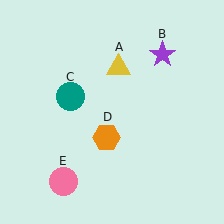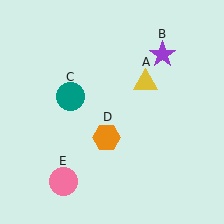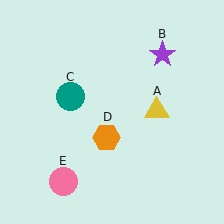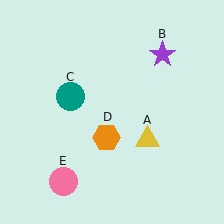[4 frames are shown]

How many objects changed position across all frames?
1 object changed position: yellow triangle (object A).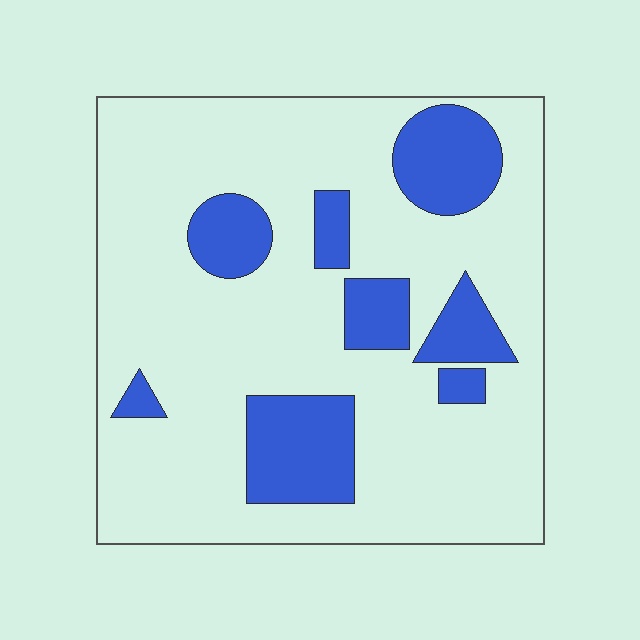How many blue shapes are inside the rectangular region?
8.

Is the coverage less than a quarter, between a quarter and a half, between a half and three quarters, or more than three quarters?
Less than a quarter.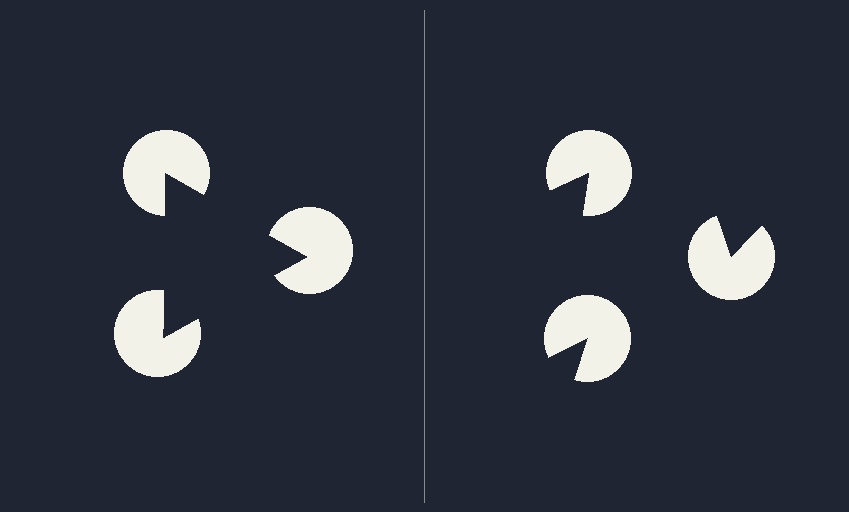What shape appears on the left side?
An illusory triangle.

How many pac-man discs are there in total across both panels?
6 — 3 on each side.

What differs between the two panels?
The pac-man discs are positioned identically on both sides; only the wedge orientations differ. On the left they align to a triangle; on the right they are misaligned.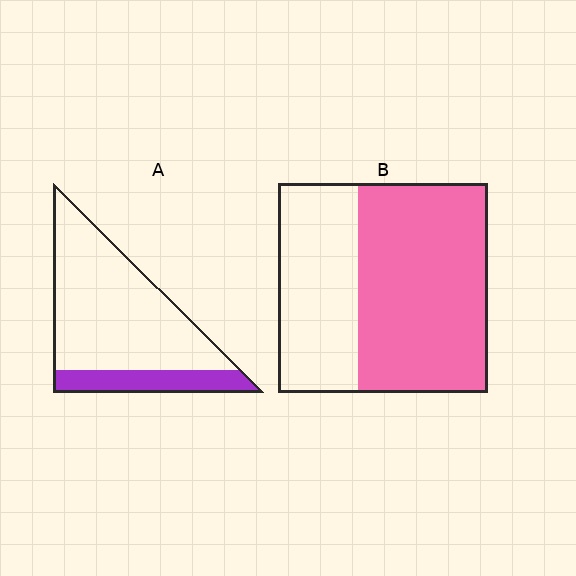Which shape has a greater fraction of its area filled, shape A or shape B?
Shape B.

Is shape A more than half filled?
No.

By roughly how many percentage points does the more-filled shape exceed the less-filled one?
By roughly 40 percentage points (B over A).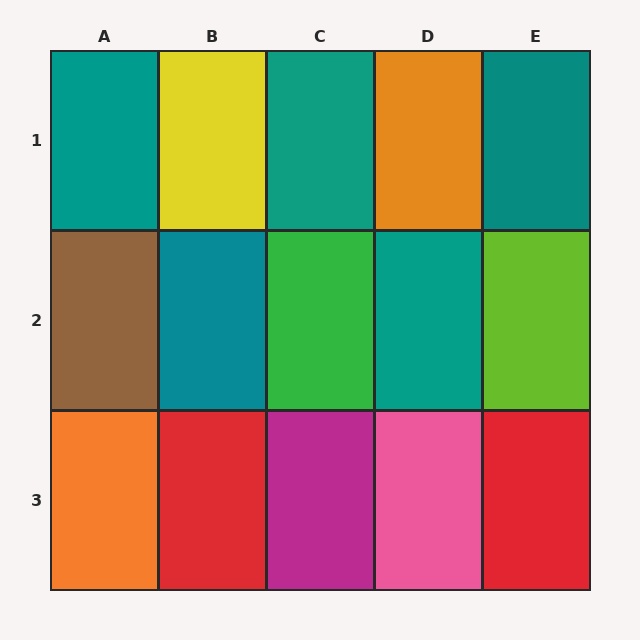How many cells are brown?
1 cell is brown.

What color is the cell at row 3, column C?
Magenta.